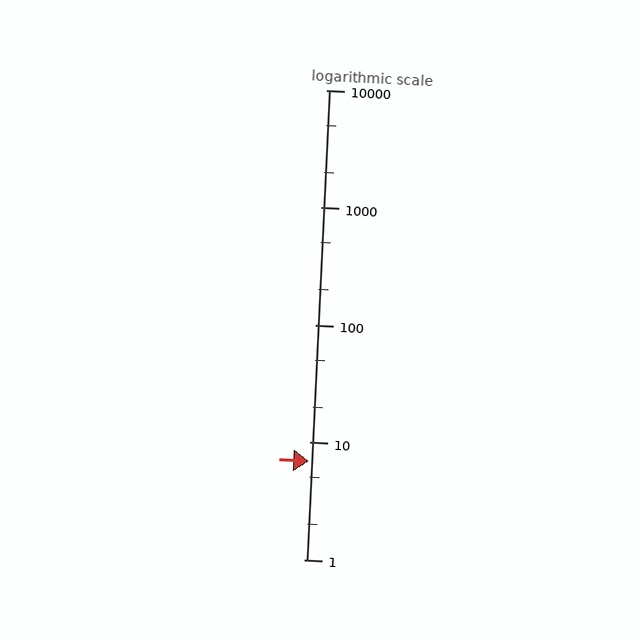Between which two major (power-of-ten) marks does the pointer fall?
The pointer is between 1 and 10.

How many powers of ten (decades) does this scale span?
The scale spans 4 decades, from 1 to 10000.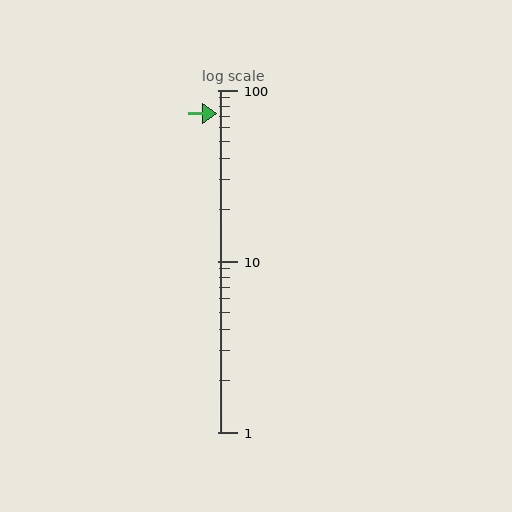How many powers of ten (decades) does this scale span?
The scale spans 2 decades, from 1 to 100.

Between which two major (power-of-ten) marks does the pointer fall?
The pointer is between 10 and 100.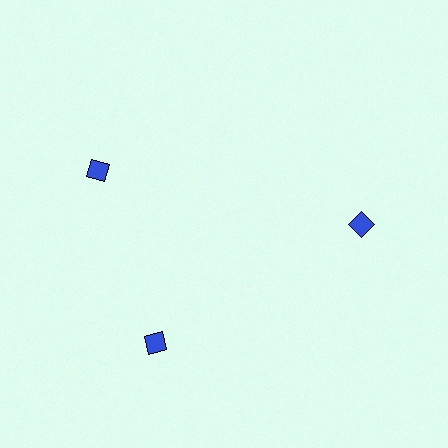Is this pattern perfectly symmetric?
No. The 3 blue diamonds are arranged in a ring, but one element near the 11 o'clock position is rotated out of alignment along the ring, breaking the 3-fold rotational symmetry.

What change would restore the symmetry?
The symmetry would be restored by rotating it back into even spacing with its neighbors so that all 3 diamonds sit at equal angles and equal distance from the center.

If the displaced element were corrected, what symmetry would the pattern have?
It would have 3-fold rotational symmetry — the pattern would map onto itself every 120 degrees.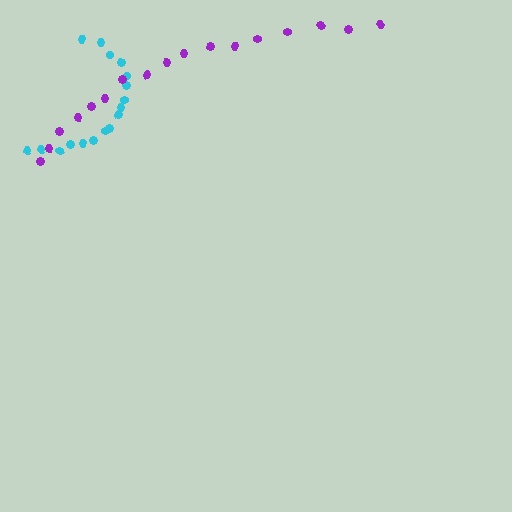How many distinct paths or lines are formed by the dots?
There are 2 distinct paths.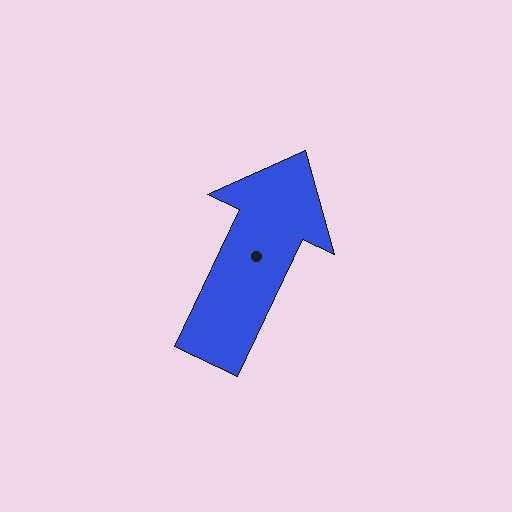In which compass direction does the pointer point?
Northeast.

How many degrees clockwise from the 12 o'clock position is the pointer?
Approximately 25 degrees.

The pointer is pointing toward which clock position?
Roughly 1 o'clock.